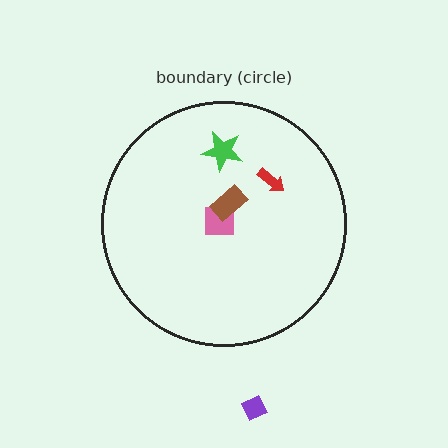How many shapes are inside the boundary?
4 inside, 1 outside.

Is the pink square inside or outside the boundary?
Inside.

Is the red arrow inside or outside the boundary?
Inside.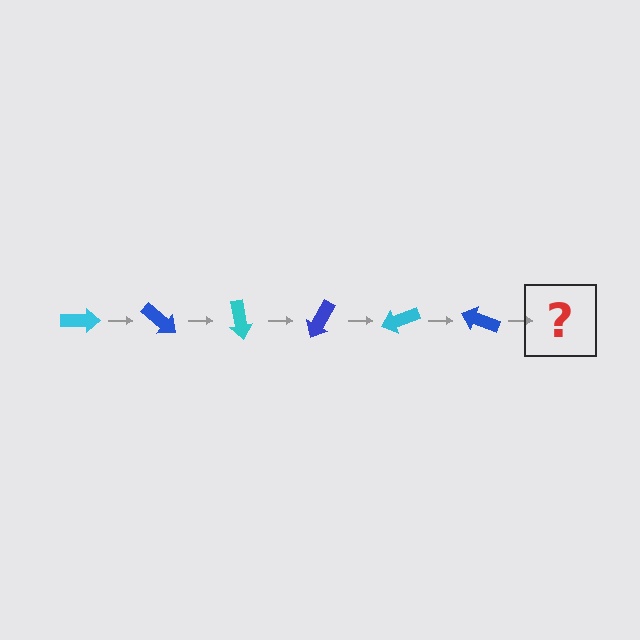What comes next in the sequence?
The next element should be a cyan arrow, rotated 240 degrees from the start.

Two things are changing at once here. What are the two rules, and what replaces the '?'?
The two rules are that it rotates 40 degrees each step and the color cycles through cyan and blue. The '?' should be a cyan arrow, rotated 240 degrees from the start.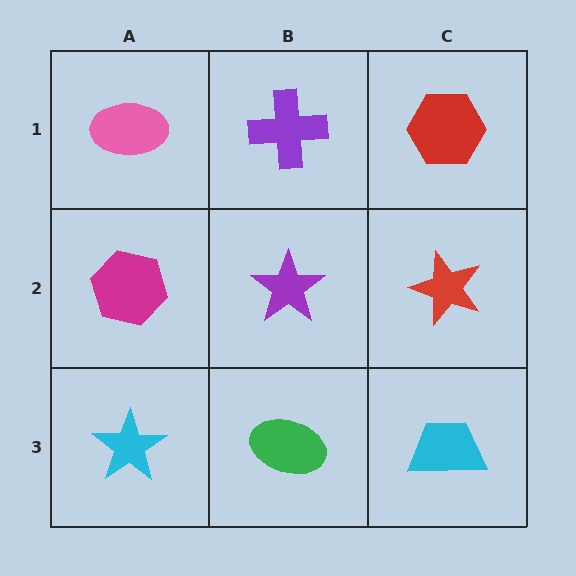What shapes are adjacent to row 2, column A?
A pink ellipse (row 1, column A), a cyan star (row 3, column A), a purple star (row 2, column B).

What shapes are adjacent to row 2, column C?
A red hexagon (row 1, column C), a cyan trapezoid (row 3, column C), a purple star (row 2, column B).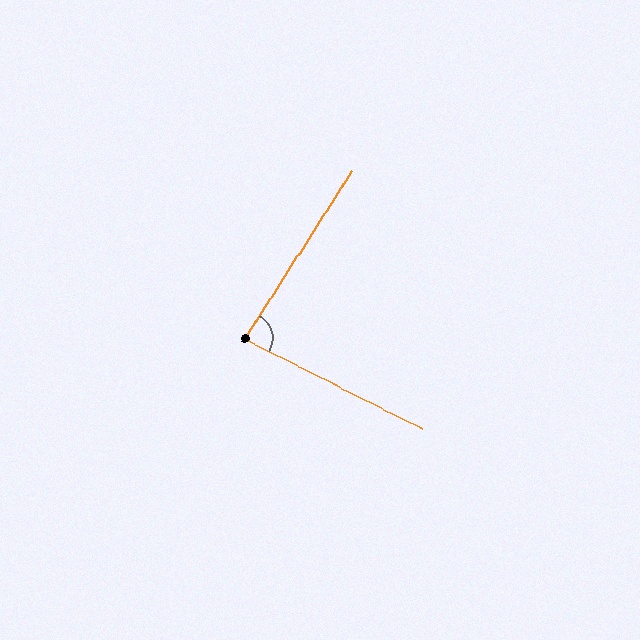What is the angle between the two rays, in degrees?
Approximately 84 degrees.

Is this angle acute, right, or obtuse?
It is acute.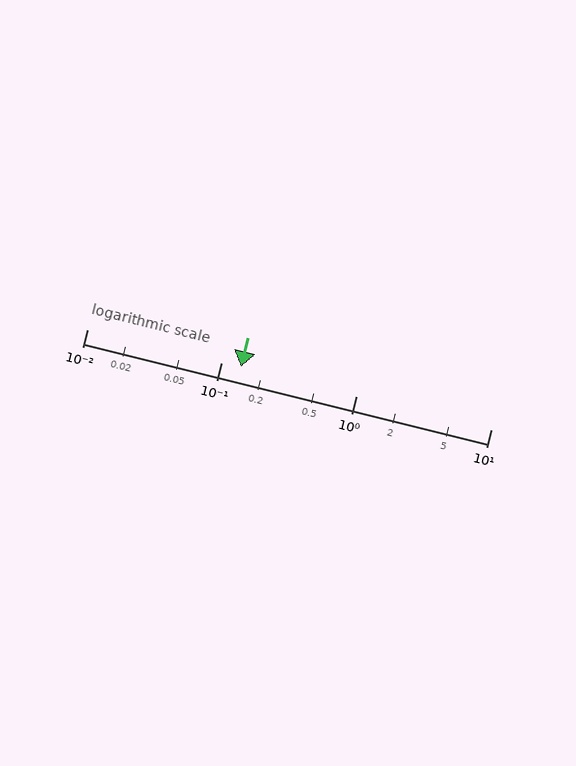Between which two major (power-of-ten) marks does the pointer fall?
The pointer is between 0.1 and 1.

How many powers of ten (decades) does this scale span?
The scale spans 3 decades, from 0.01 to 10.